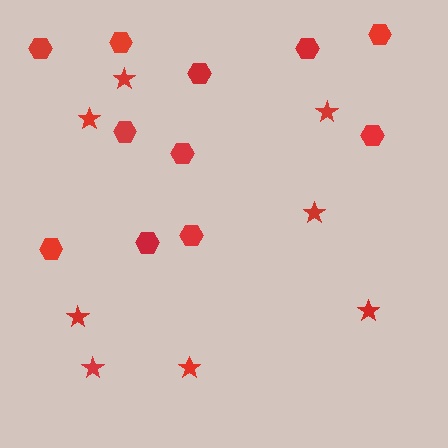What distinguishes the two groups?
There are 2 groups: one group of hexagons (11) and one group of stars (8).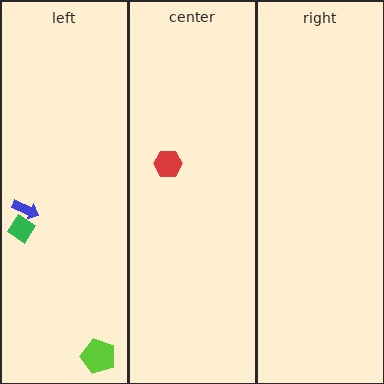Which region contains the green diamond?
The left region.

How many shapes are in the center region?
1.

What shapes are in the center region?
The red hexagon.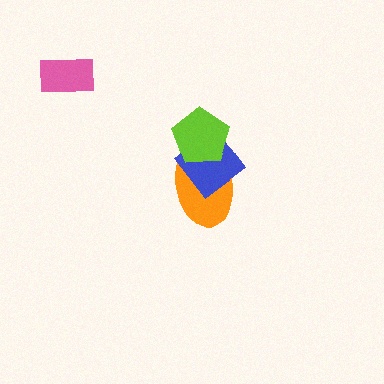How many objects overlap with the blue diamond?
2 objects overlap with the blue diamond.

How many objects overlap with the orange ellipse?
2 objects overlap with the orange ellipse.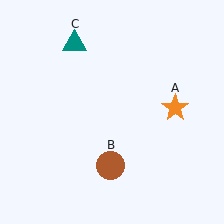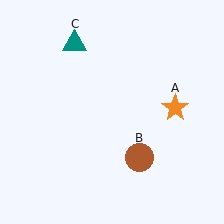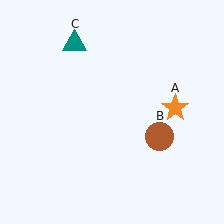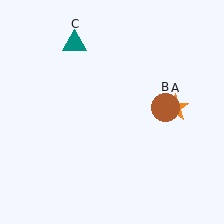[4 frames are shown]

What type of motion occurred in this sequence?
The brown circle (object B) rotated counterclockwise around the center of the scene.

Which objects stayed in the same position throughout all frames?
Orange star (object A) and teal triangle (object C) remained stationary.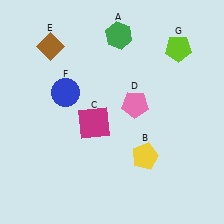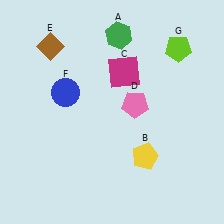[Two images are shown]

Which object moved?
The magenta square (C) moved up.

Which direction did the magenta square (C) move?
The magenta square (C) moved up.